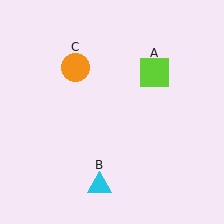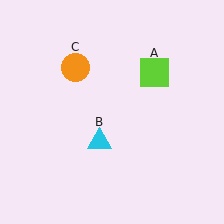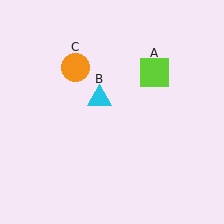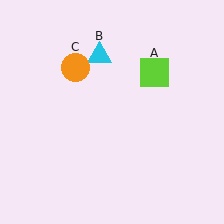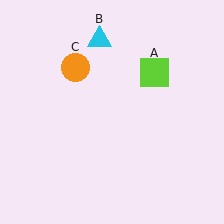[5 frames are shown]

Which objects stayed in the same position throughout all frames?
Lime square (object A) and orange circle (object C) remained stationary.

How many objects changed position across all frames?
1 object changed position: cyan triangle (object B).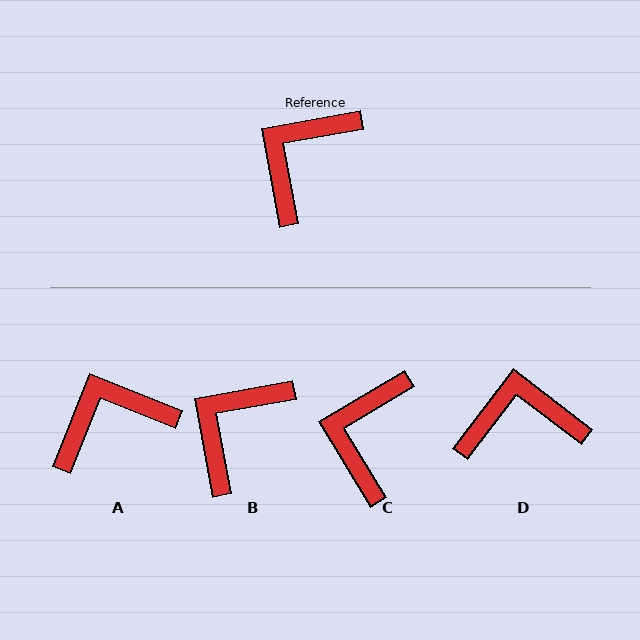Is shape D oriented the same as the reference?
No, it is off by about 48 degrees.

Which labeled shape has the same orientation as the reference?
B.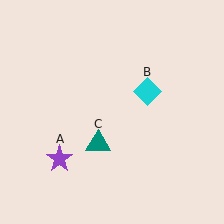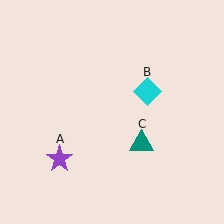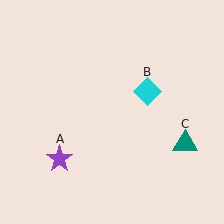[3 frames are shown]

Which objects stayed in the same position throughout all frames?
Purple star (object A) and cyan diamond (object B) remained stationary.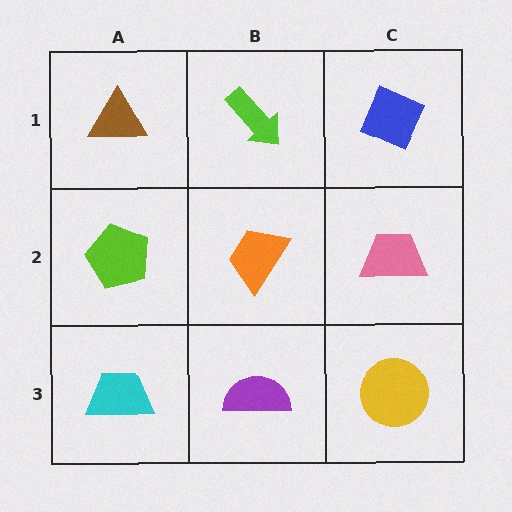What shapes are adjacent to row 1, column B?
An orange trapezoid (row 2, column B), a brown triangle (row 1, column A), a blue diamond (row 1, column C).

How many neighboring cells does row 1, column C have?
2.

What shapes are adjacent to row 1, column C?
A pink trapezoid (row 2, column C), a lime arrow (row 1, column B).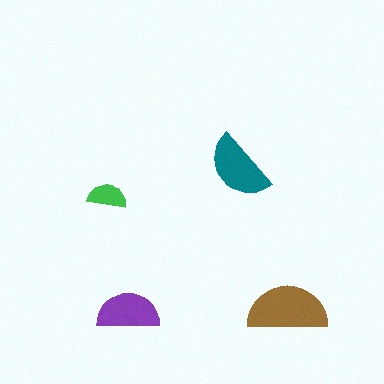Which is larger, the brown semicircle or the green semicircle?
The brown one.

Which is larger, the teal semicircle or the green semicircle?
The teal one.